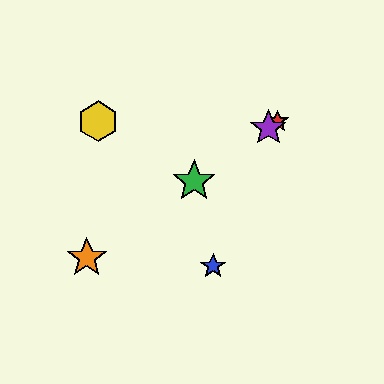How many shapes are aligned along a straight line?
4 shapes (the red star, the green star, the purple star, the orange star) are aligned along a straight line.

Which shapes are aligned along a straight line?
The red star, the green star, the purple star, the orange star are aligned along a straight line.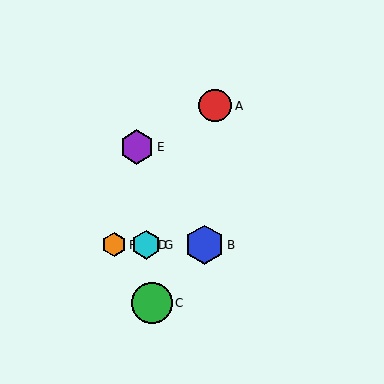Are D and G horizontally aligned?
Yes, both are at y≈245.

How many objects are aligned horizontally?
4 objects (B, D, F, G) are aligned horizontally.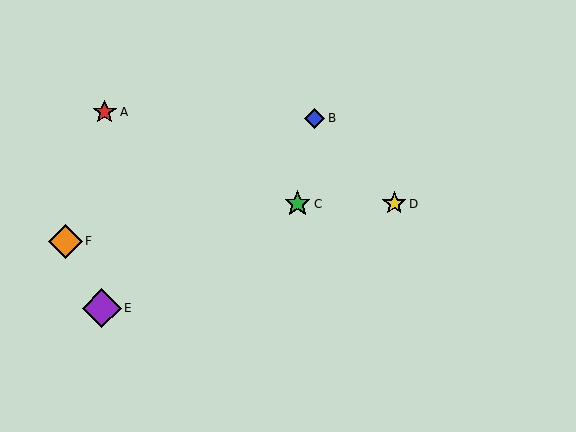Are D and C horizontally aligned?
Yes, both are at y≈204.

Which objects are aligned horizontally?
Objects C, D are aligned horizontally.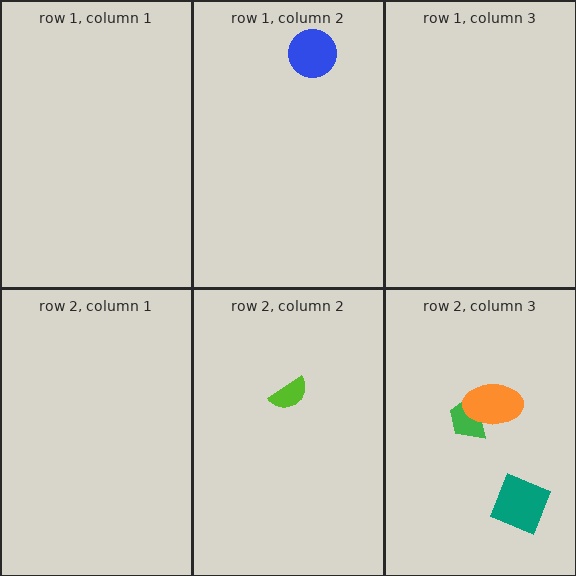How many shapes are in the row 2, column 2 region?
1.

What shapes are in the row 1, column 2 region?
The blue circle.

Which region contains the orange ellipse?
The row 2, column 3 region.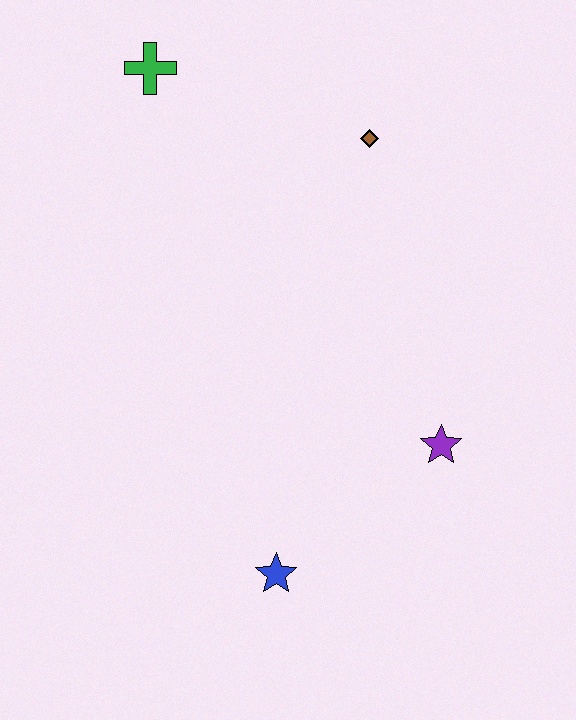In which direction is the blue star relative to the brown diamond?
The blue star is below the brown diamond.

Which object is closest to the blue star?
The purple star is closest to the blue star.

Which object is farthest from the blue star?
The green cross is farthest from the blue star.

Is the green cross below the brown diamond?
No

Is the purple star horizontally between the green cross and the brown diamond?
No